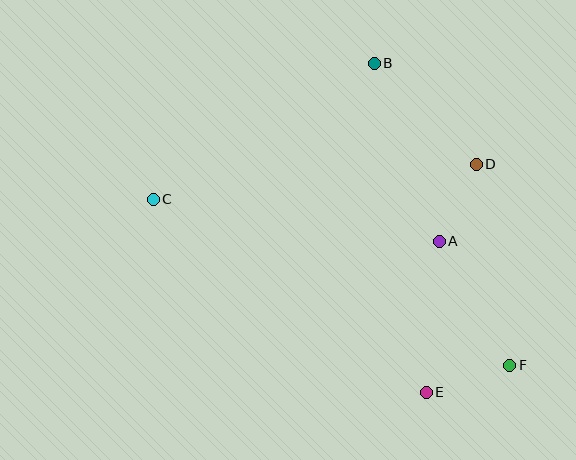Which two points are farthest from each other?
Points C and F are farthest from each other.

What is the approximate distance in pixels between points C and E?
The distance between C and E is approximately 335 pixels.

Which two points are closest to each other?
Points A and D are closest to each other.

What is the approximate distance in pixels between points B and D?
The distance between B and D is approximately 143 pixels.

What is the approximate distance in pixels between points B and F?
The distance between B and F is approximately 331 pixels.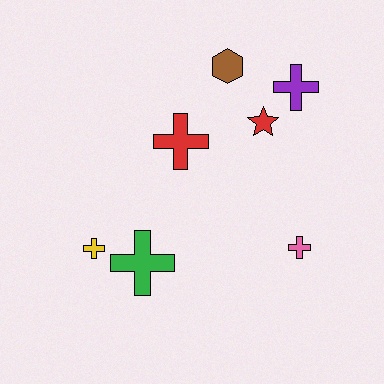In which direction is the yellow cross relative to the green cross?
The yellow cross is to the left of the green cross.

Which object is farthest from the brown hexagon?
The yellow cross is farthest from the brown hexagon.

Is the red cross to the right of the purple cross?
No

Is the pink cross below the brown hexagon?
Yes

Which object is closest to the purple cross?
The red star is closest to the purple cross.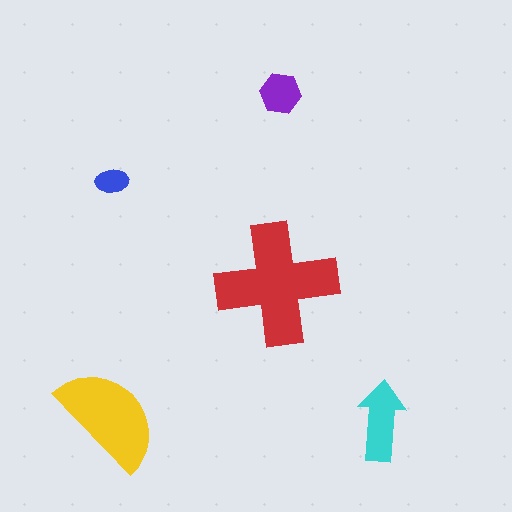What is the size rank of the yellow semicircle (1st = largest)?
2nd.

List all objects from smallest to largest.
The blue ellipse, the purple hexagon, the cyan arrow, the yellow semicircle, the red cross.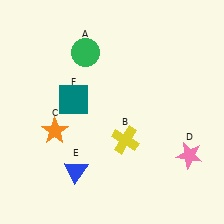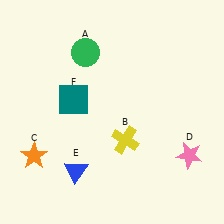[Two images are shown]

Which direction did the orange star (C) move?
The orange star (C) moved down.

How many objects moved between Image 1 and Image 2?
1 object moved between the two images.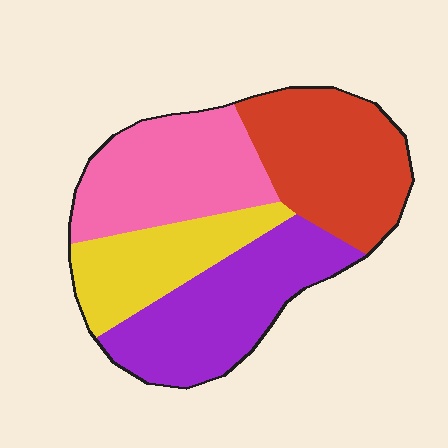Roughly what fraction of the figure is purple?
Purple takes up about one quarter (1/4) of the figure.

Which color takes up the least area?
Yellow, at roughly 20%.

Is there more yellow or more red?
Red.